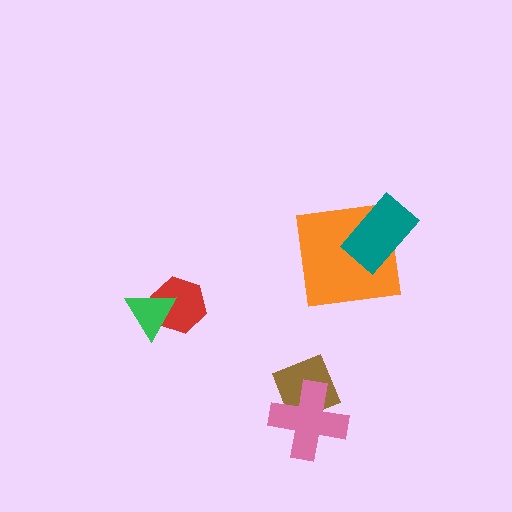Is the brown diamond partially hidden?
Yes, it is partially covered by another shape.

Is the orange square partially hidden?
Yes, it is partially covered by another shape.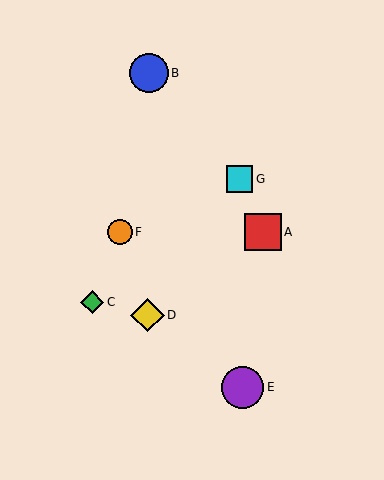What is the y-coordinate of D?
Object D is at y≈315.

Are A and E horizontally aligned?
No, A is at y≈232 and E is at y≈387.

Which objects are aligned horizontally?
Objects A, F are aligned horizontally.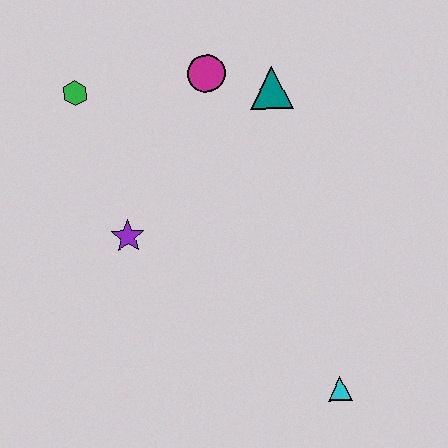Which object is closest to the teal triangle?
The magenta circle is closest to the teal triangle.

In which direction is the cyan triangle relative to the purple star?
The cyan triangle is to the right of the purple star.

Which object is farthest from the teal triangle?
The cyan triangle is farthest from the teal triangle.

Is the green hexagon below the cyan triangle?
No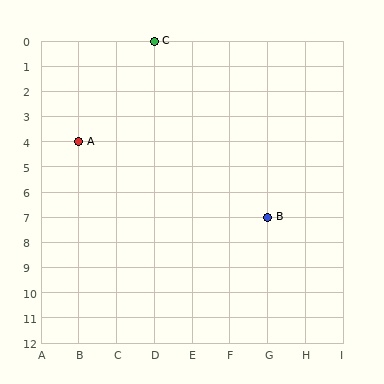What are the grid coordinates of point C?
Point C is at grid coordinates (D, 0).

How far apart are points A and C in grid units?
Points A and C are 2 columns and 4 rows apart (about 4.5 grid units diagonally).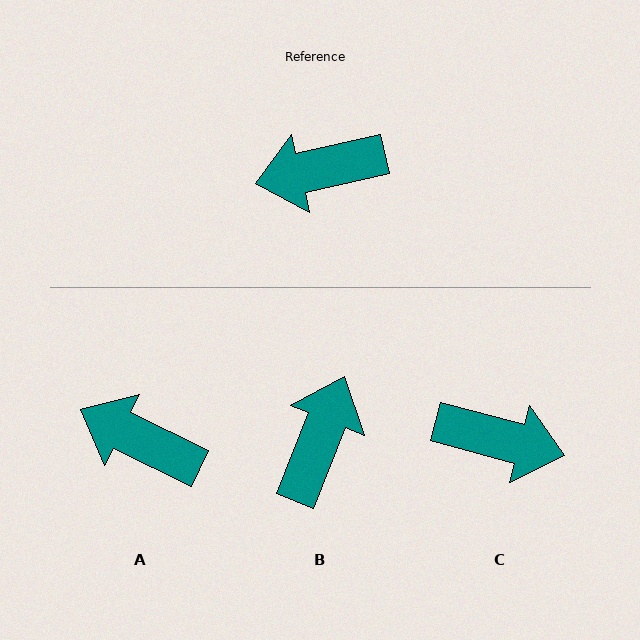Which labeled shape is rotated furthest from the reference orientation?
C, about 152 degrees away.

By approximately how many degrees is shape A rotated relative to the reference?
Approximately 39 degrees clockwise.